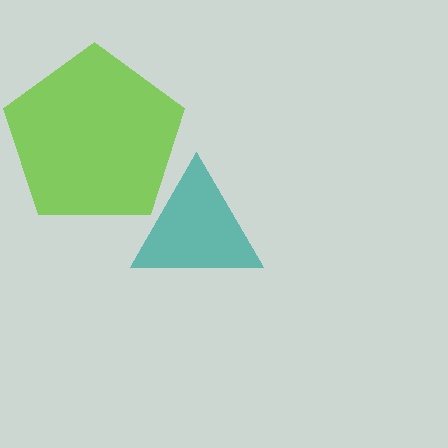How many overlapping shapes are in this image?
There are 2 overlapping shapes in the image.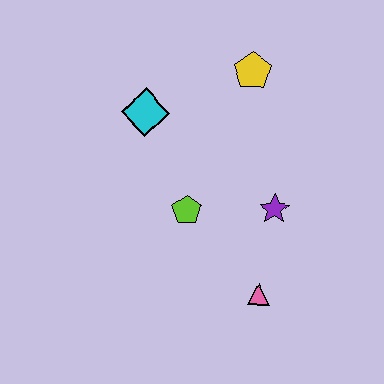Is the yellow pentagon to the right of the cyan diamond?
Yes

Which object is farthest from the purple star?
The cyan diamond is farthest from the purple star.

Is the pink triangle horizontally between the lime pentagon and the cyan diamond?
No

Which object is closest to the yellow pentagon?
The cyan diamond is closest to the yellow pentagon.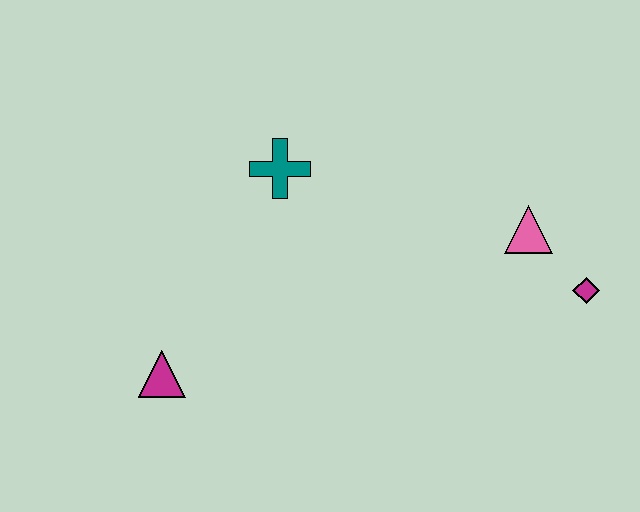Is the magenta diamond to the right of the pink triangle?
Yes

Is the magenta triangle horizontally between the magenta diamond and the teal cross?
No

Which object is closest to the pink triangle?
The magenta diamond is closest to the pink triangle.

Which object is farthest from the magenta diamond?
The magenta triangle is farthest from the magenta diamond.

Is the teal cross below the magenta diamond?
No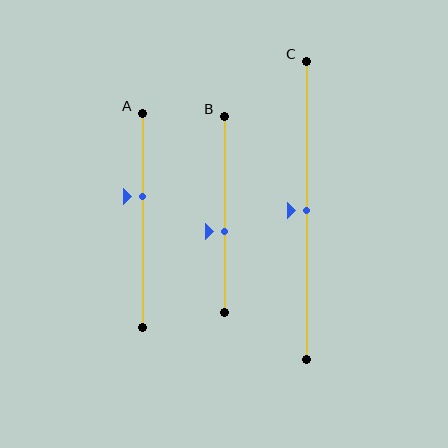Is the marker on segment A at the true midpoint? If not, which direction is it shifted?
No, the marker on segment A is shifted upward by about 11% of the segment length.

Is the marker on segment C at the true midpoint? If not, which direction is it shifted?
Yes, the marker on segment C is at the true midpoint.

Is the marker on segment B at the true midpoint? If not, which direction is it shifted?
No, the marker on segment B is shifted downward by about 9% of the segment length.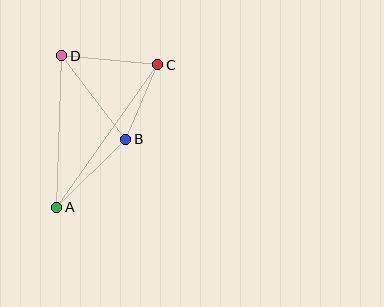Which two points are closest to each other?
Points B and C are closest to each other.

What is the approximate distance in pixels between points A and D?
The distance between A and D is approximately 152 pixels.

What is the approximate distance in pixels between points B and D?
The distance between B and D is approximately 105 pixels.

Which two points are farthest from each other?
Points A and C are farthest from each other.